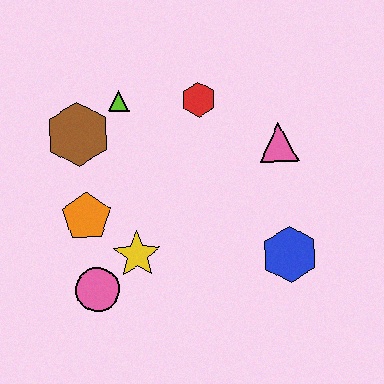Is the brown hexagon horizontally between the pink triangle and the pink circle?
No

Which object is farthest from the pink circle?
The pink triangle is farthest from the pink circle.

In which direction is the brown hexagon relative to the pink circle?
The brown hexagon is above the pink circle.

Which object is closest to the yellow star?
The pink circle is closest to the yellow star.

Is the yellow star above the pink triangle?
No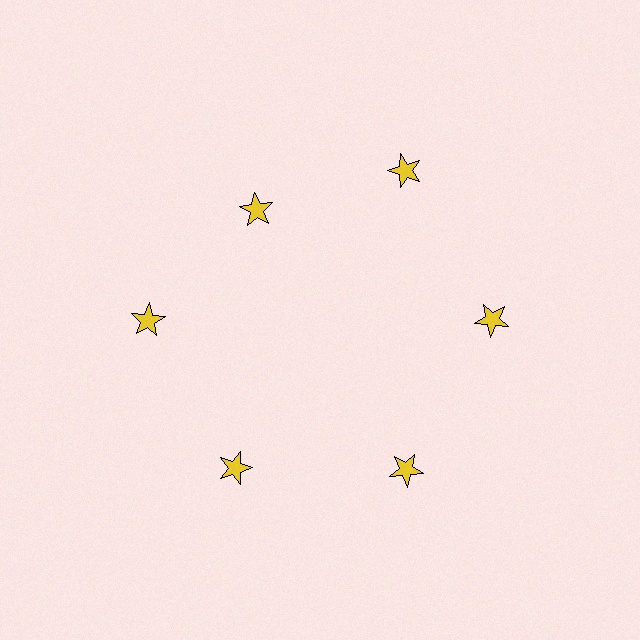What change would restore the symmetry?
The symmetry would be restored by moving it outward, back onto the ring so that all 6 stars sit at equal angles and equal distance from the center.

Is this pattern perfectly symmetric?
No. The 6 yellow stars are arranged in a ring, but one element near the 11 o'clock position is pulled inward toward the center, breaking the 6-fold rotational symmetry.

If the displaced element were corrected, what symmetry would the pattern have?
It would have 6-fold rotational symmetry — the pattern would map onto itself every 60 degrees.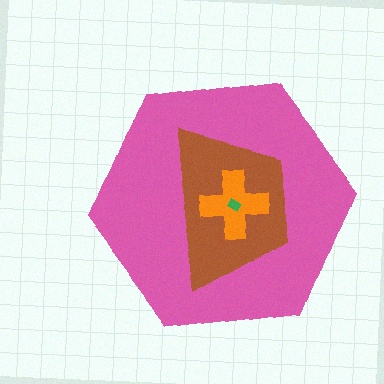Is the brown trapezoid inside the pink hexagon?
Yes.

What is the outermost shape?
The pink hexagon.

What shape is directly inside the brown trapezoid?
The orange cross.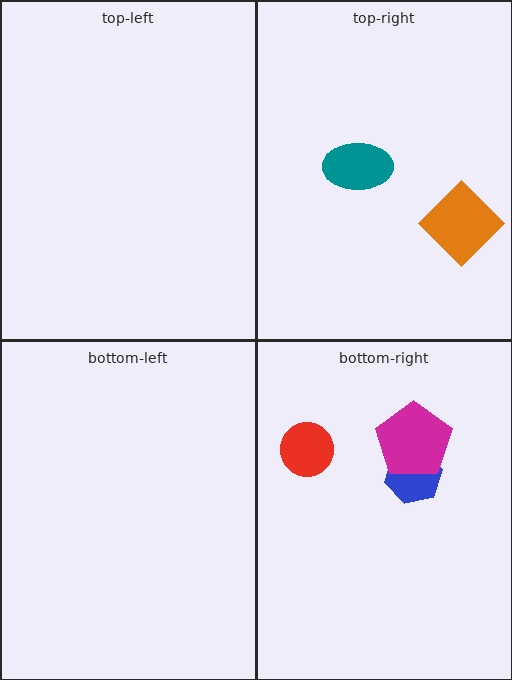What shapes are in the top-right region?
The teal ellipse, the orange diamond.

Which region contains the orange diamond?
The top-right region.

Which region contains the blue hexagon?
The bottom-right region.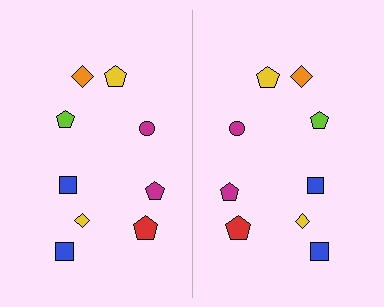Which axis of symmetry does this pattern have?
The pattern has a vertical axis of symmetry running through the center of the image.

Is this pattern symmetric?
Yes, this pattern has bilateral (reflection) symmetry.